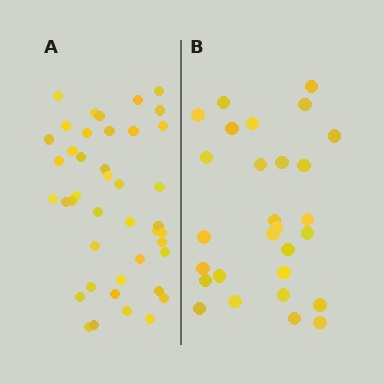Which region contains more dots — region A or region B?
Region A (the left region) has more dots.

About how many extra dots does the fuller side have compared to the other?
Region A has approximately 15 more dots than region B.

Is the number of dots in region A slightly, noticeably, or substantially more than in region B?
Region A has substantially more. The ratio is roughly 1.5 to 1.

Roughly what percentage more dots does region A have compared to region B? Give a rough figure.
About 50% more.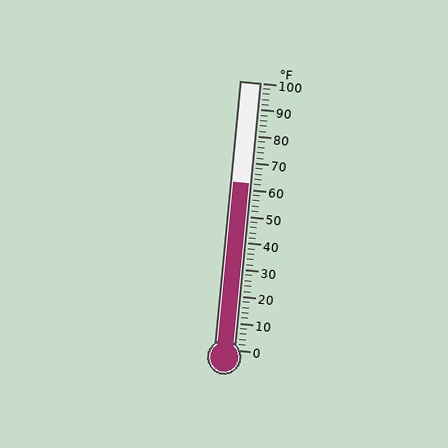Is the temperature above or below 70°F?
The temperature is below 70°F.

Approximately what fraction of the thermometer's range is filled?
The thermometer is filled to approximately 60% of its range.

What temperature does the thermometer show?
The thermometer shows approximately 62°F.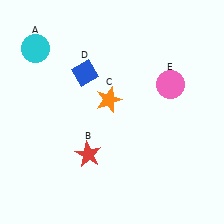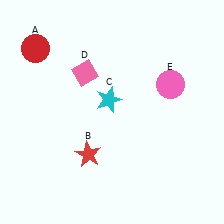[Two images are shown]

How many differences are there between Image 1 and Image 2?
There are 3 differences between the two images.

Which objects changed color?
A changed from cyan to red. C changed from orange to cyan. D changed from blue to pink.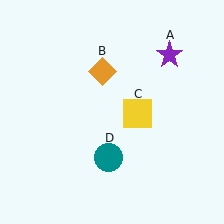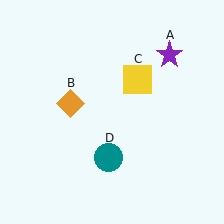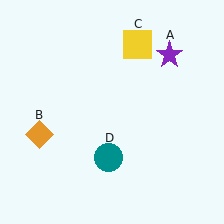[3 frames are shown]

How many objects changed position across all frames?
2 objects changed position: orange diamond (object B), yellow square (object C).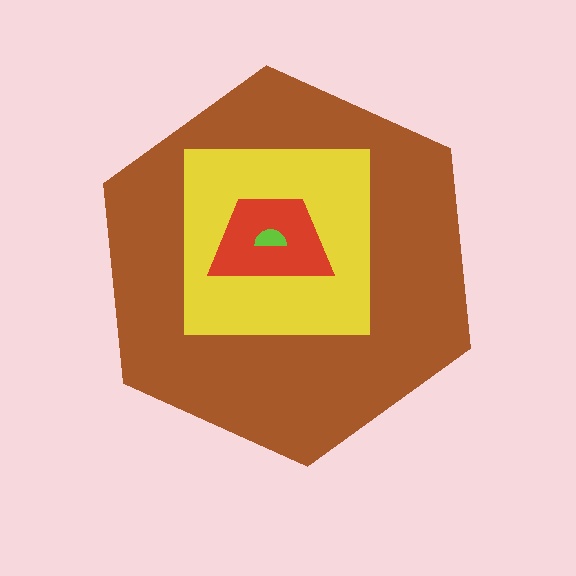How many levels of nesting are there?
4.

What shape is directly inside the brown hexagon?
The yellow square.